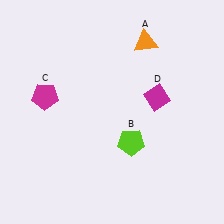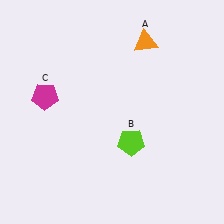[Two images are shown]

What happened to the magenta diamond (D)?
The magenta diamond (D) was removed in Image 2. It was in the top-right area of Image 1.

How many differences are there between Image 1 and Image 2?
There is 1 difference between the two images.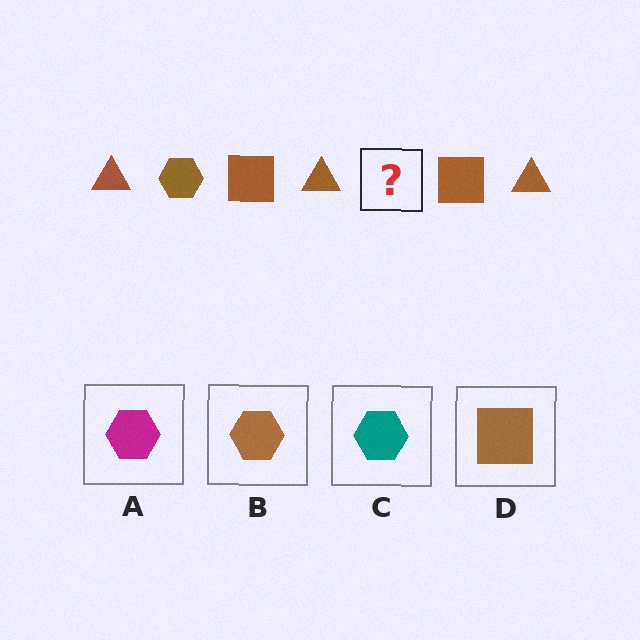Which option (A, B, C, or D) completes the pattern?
B.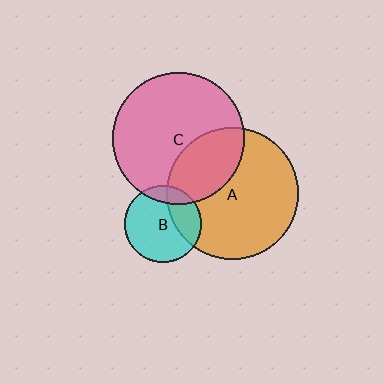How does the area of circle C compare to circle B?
Approximately 3.0 times.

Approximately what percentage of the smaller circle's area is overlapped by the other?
Approximately 30%.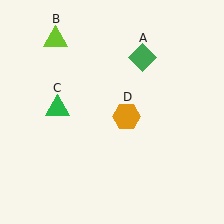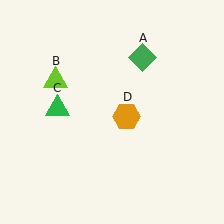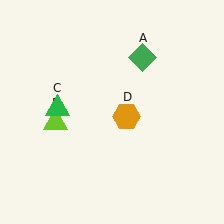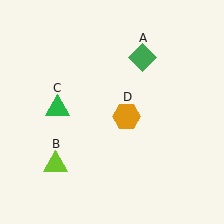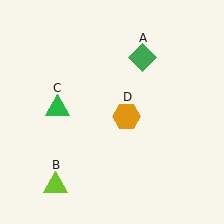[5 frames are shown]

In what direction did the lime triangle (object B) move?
The lime triangle (object B) moved down.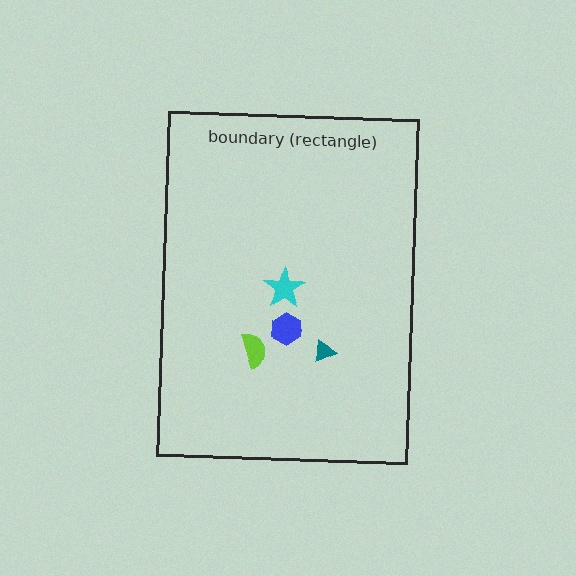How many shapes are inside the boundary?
4 inside, 0 outside.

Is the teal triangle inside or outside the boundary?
Inside.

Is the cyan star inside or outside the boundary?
Inside.